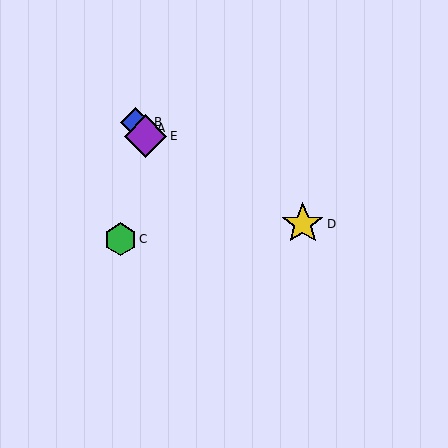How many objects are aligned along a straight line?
3 objects (A, B, E) are aligned along a straight line.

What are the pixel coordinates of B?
Object B is at (136, 122).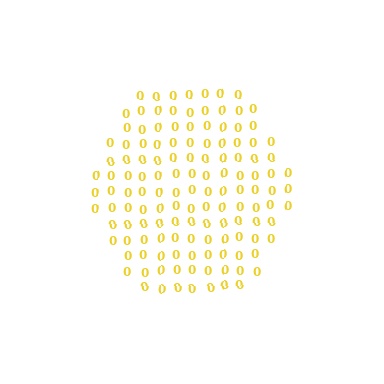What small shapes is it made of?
It is made of small digit 0's.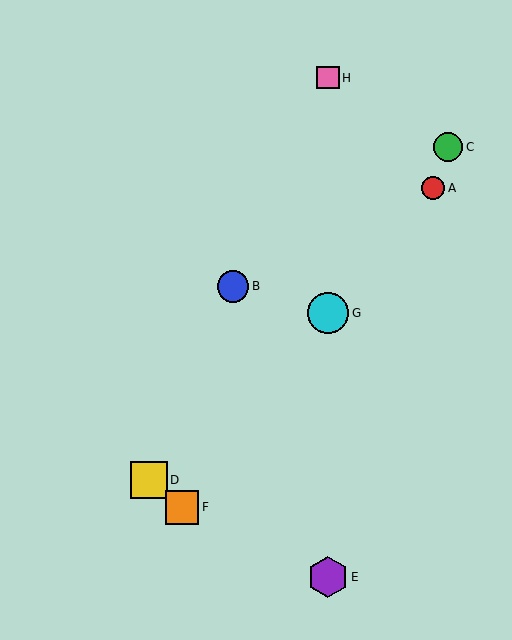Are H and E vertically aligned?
Yes, both are at x≈328.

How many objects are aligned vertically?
3 objects (E, G, H) are aligned vertically.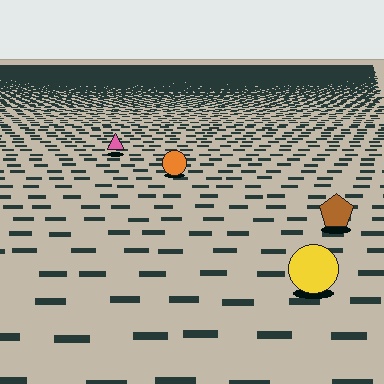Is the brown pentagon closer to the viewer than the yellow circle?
No. The yellow circle is closer — you can tell from the texture gradient: the ground texture is coarser near it.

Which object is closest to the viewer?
The yellow circle is closest. The texture marks near it are larger and more spread out.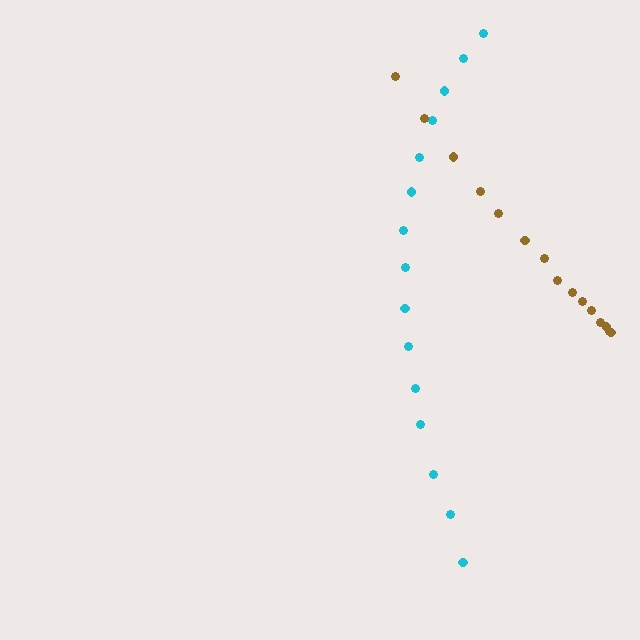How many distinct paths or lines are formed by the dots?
There are 2 distinct paths.